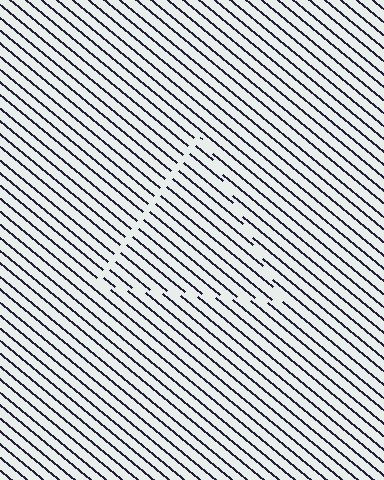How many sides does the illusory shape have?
3 sides — the line-ends trace a triangle.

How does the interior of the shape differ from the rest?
The interior of the shape contains the same grating, shifted by half a period — the contour is defined by the phase discontinuity where line-ends from the inner and outer gratings abut.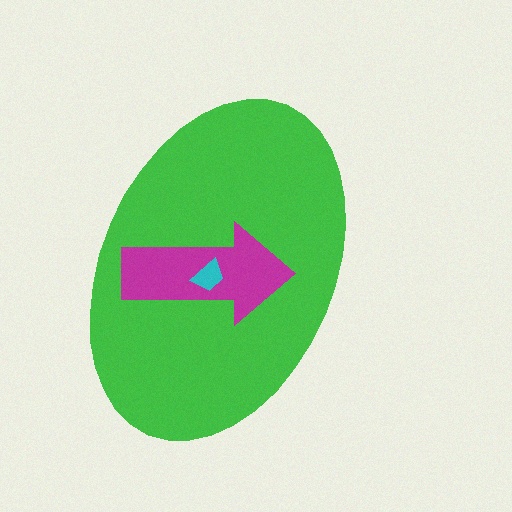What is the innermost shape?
The cyan trapezoid.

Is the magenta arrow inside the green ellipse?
Yes.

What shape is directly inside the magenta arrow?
The cyan trapezoid.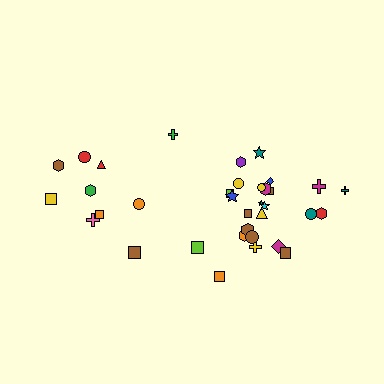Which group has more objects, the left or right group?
The right group.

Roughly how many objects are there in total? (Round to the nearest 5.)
Roughly 35 objects in total.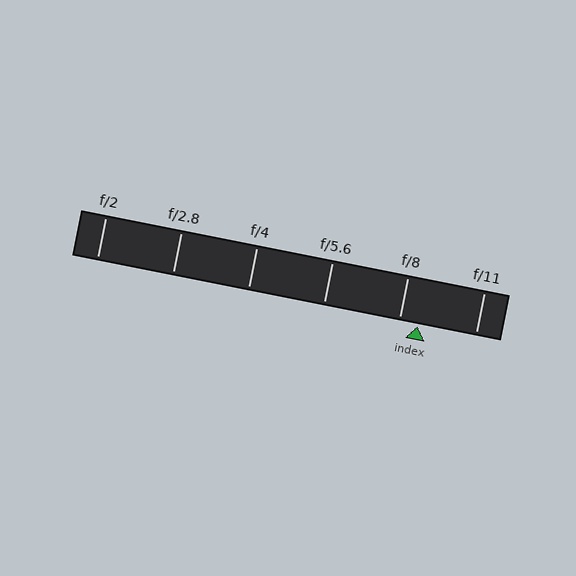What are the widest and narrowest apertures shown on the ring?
The widest aperture shown is f/2 and the narrowest is f/11.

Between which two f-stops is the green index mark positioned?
The index mark is between f/8 and f/11.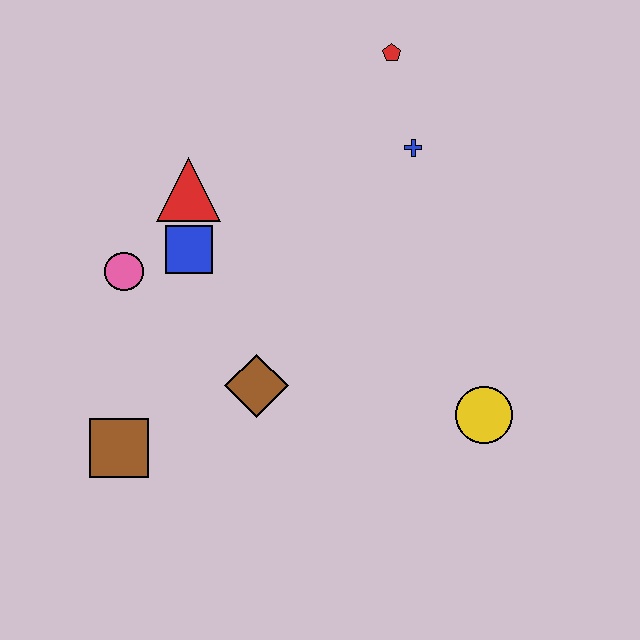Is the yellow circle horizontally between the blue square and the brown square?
No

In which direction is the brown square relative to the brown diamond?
The brown square is to the left of the brown diamond.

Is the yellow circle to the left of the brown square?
No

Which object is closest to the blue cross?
The red pentagon is closest to the blue cross.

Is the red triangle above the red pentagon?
No